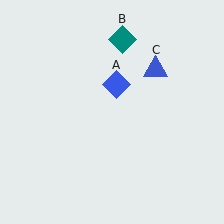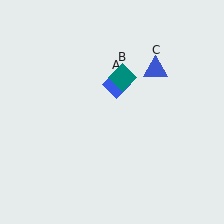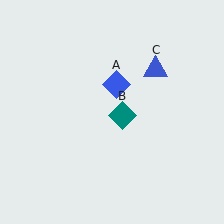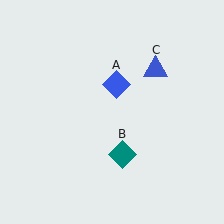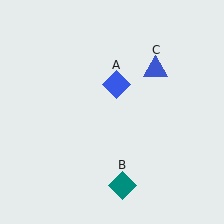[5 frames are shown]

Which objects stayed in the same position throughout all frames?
Blue diamond (object A) and blue triangle (object C) remained stationary.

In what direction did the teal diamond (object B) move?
The teal diamond (object B) moved down.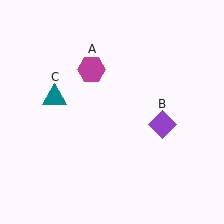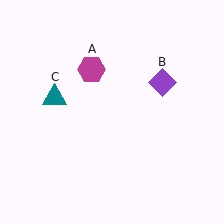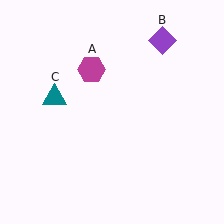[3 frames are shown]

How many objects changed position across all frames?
1 object changed position: purple diamond (object B).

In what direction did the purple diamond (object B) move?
The purple diamond (object B) moved up.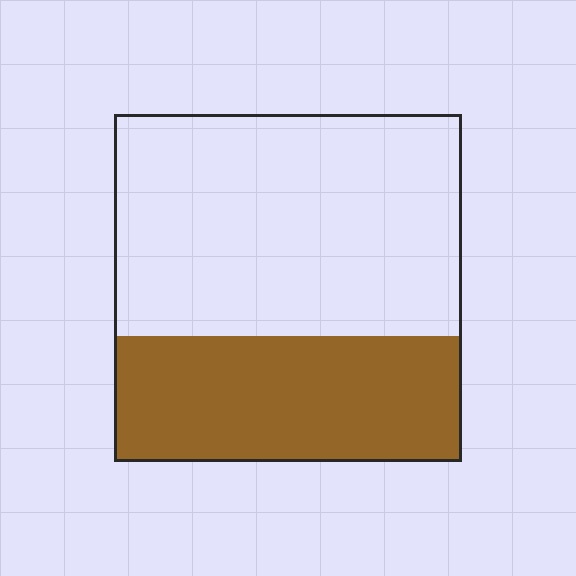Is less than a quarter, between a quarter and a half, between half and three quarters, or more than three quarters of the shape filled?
Between a quarter and a half.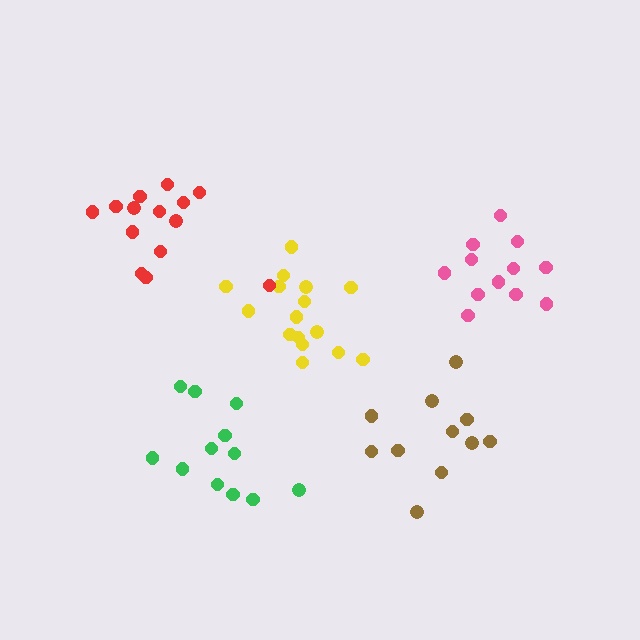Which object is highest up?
The red cluster is topmost.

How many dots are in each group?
Group 1: 16 dots, Group 2: 12 dots, Group 3: 12 dots, Group 4: 11 dots, Group 5: 14 dots (65 total).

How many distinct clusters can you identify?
There are 5 distinct clusters.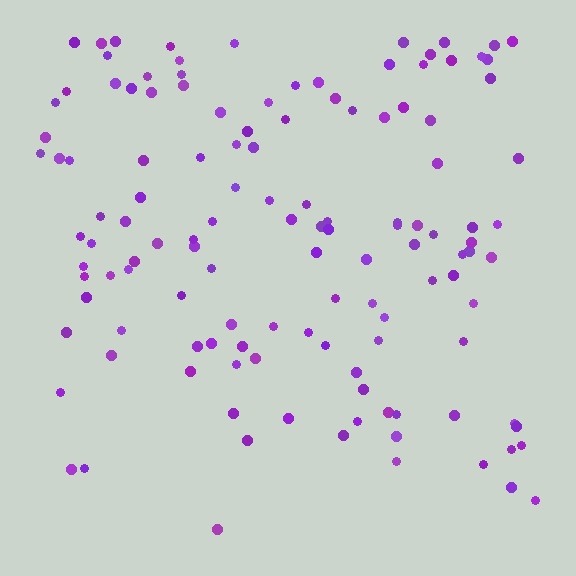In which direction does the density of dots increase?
From bottom to top, with the top side densest.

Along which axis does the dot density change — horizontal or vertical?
Vertical.